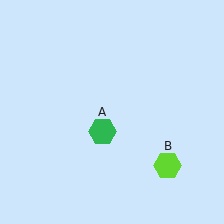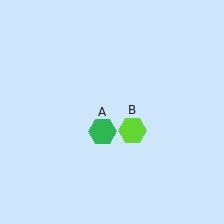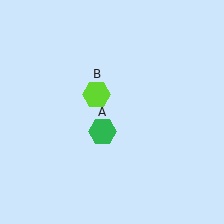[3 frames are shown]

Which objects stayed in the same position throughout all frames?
Green hexagon (object A) remained stationary.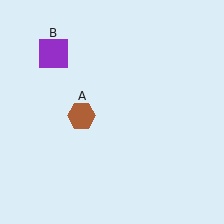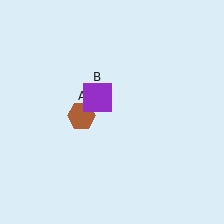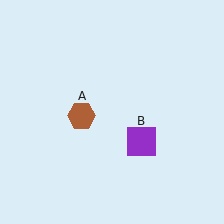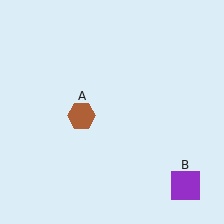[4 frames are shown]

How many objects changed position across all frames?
1 object changed position: purple square (object B).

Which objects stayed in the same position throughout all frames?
Brown hexagon (object A) remained stationary.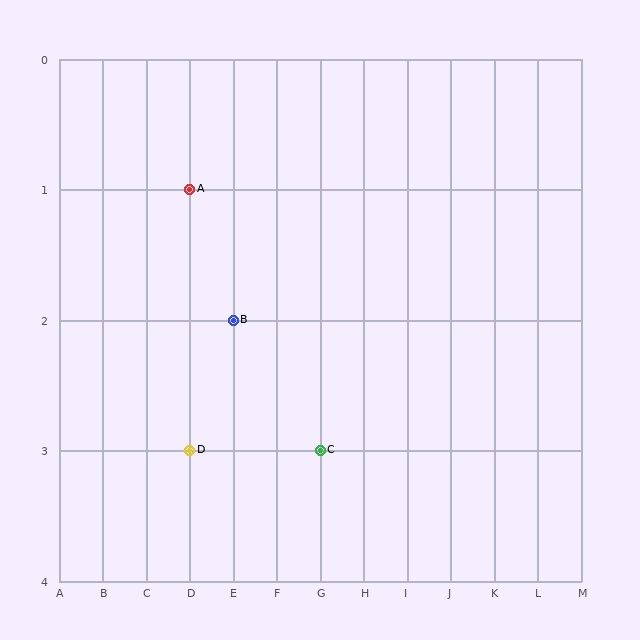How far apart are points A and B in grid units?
Points A and B are 1 column and 1 row apart (about 1.4 grid units diagonally).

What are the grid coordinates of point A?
Point A is at grid coordinates (D, 1).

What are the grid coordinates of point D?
Point D is at grid coordinates (D, 3).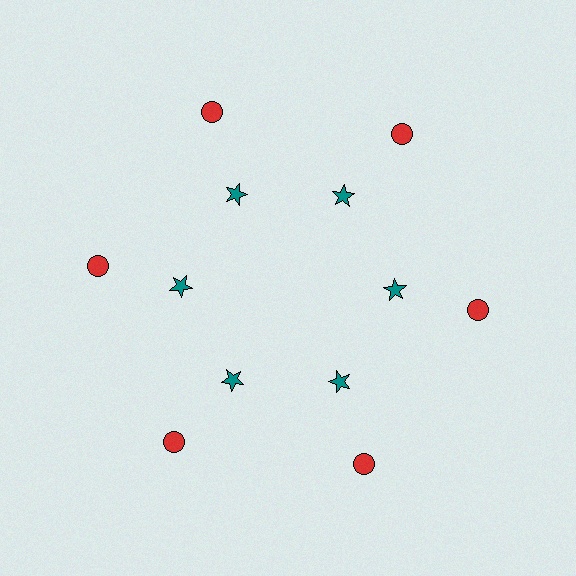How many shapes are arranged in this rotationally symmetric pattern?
There are 12 shapes, arranged in 6 groups of 2.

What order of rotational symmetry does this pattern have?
This pattern has 6-fold rotational symmetry.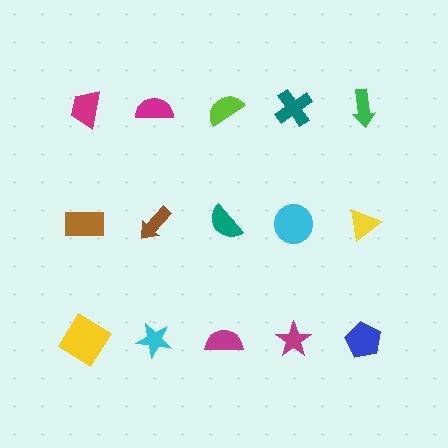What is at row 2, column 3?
A teal semicircle.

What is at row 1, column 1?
A magenta trapezoid.